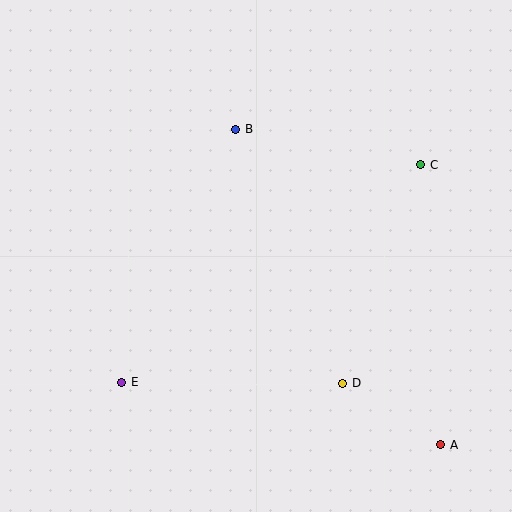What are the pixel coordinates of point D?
Point D is at (343, 383).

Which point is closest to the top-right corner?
Point C is closest to the top-right corner.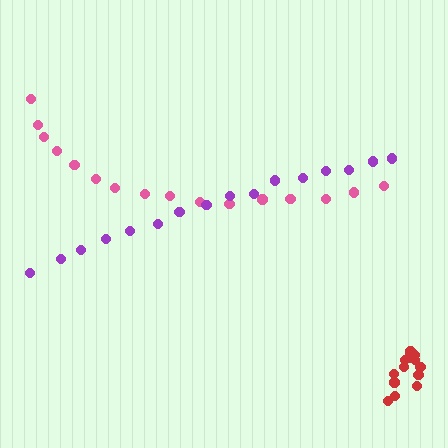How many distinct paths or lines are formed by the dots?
There are 3 distinct paths.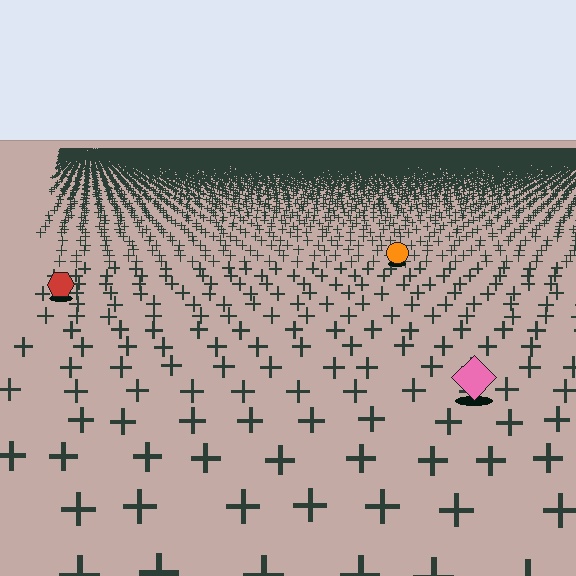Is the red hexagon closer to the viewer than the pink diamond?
No. The pink diamond is closer — you can tell from the texture gradient: the ground texture is coarser near it.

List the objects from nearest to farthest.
From nearest to farthest: the pink diamond, the red hexagon, the orange circle.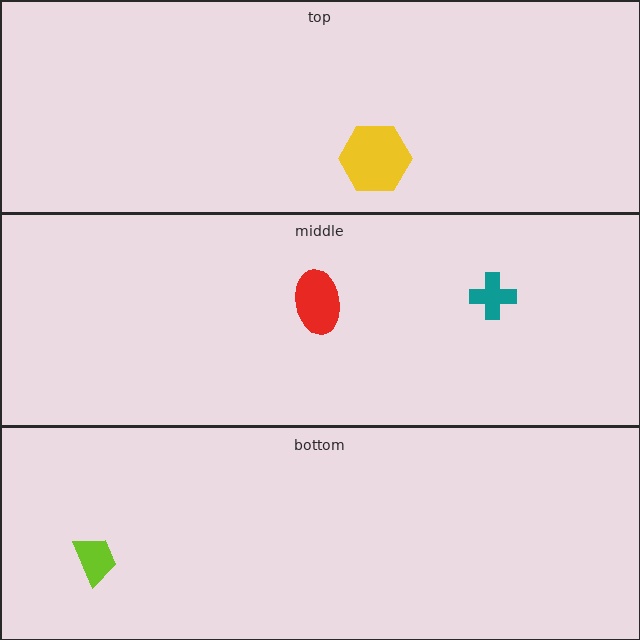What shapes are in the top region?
The yellow hexagon.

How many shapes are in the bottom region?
1.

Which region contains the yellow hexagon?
The top region.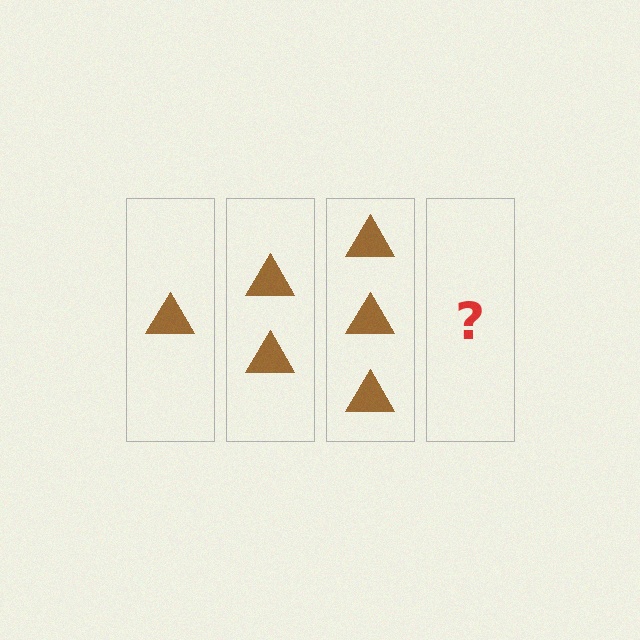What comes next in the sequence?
The next element should be 4 triangles.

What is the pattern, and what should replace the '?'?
The pattern is that each step adds one more triangle. The '?' should be 4 triangles.